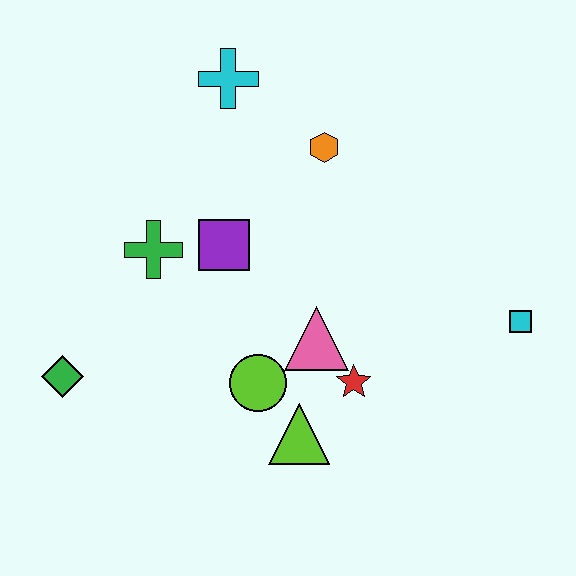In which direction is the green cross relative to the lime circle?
The green cross is above the lime circle.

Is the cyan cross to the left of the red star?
Yes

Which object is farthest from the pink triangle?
The cyan cross is farthest from the pink triangle.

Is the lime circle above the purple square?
No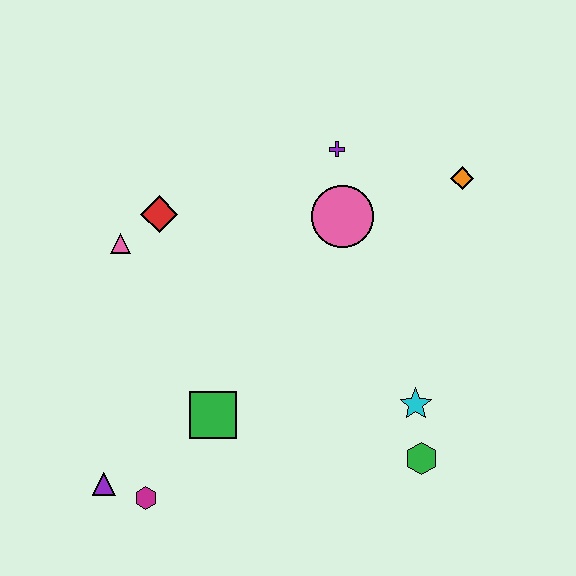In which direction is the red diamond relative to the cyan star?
The red diamond is to the left of the cyan star.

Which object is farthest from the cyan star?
The pink triangle is farthest from the cyan star.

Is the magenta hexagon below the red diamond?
Yes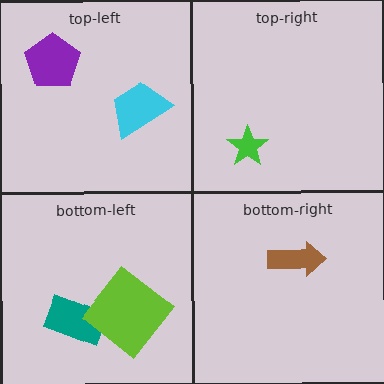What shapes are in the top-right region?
The green star.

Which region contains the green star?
The top-right region.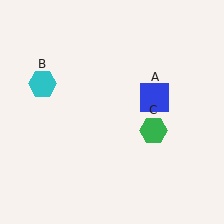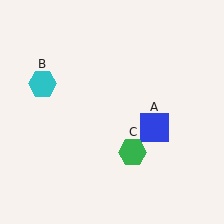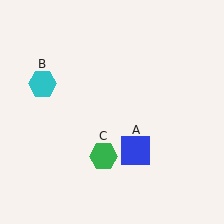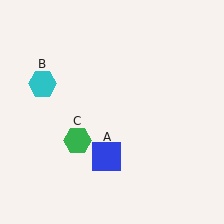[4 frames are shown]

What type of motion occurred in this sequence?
The blue square (object A), green hexagon (object C) rotated clockwise around the center of the scene.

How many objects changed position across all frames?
2 objects changed position: blue square (object A), green hexagon (object C).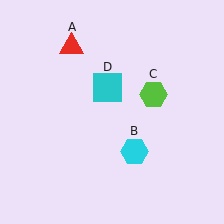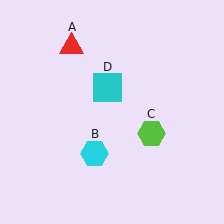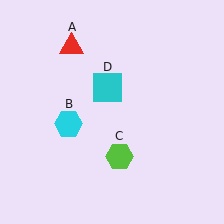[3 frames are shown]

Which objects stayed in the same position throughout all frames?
Red triangle (object A) and cyan square (object D) remained stationary.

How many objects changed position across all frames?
2 objects changed position: cyan hexagon (object B), lime hexagon (object C).